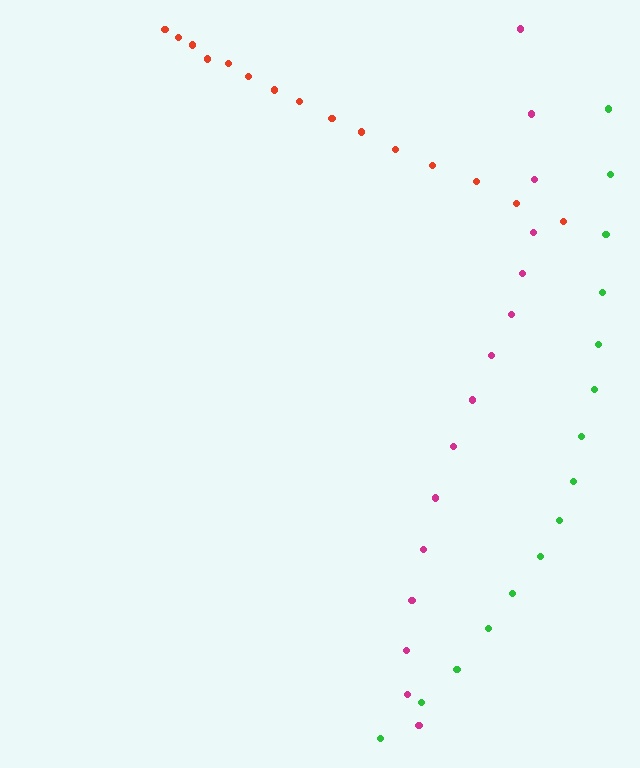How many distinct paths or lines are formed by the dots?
There are 3 distinct paths.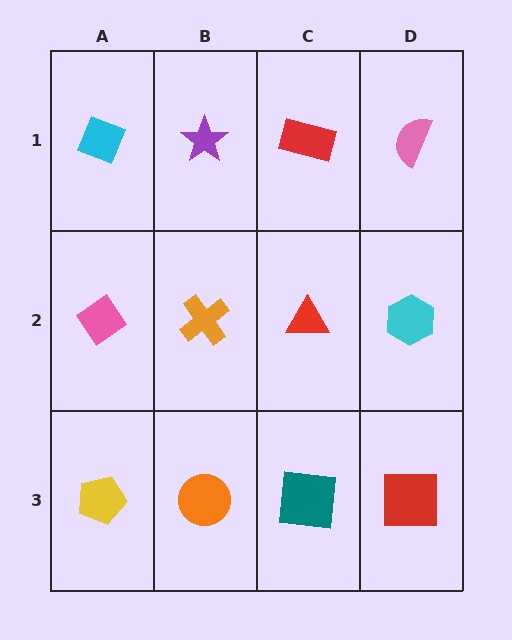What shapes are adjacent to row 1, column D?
A cyan hexagon (row 2, column D), a red rectangle (row 1, column C).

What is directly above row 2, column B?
A purple star.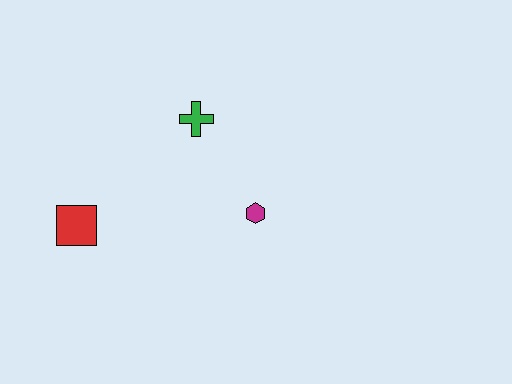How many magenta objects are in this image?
There is 1 magenta object.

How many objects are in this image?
There are 3 objects.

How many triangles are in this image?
There are no triangles.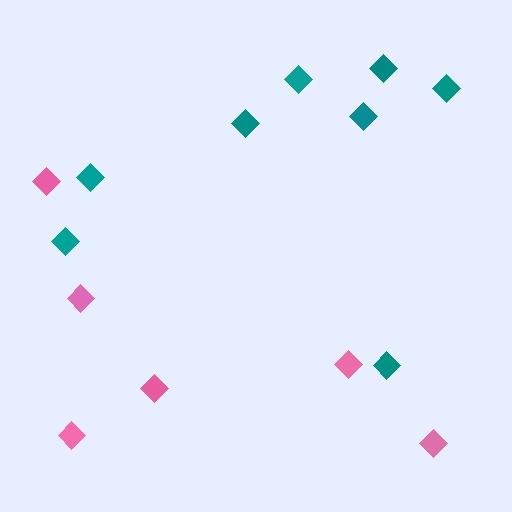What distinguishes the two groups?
There are 2 groups: one group of teal diamonds (8) and one group of pink diamonds (6).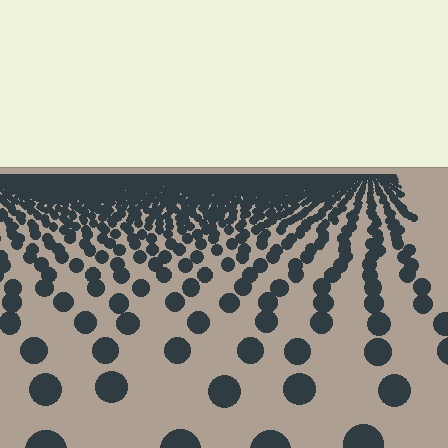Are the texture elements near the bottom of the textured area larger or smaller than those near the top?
Larger. Near the bottom, elements are closer to the viewer and appear at a bigger on-screen size.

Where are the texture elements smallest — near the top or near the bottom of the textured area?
Near the top.